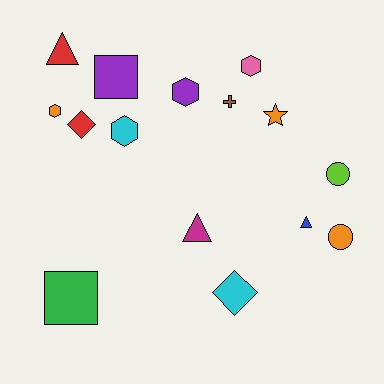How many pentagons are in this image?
There are no pentagons.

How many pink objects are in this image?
There is 1 pink object.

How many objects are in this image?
There are 15 objects.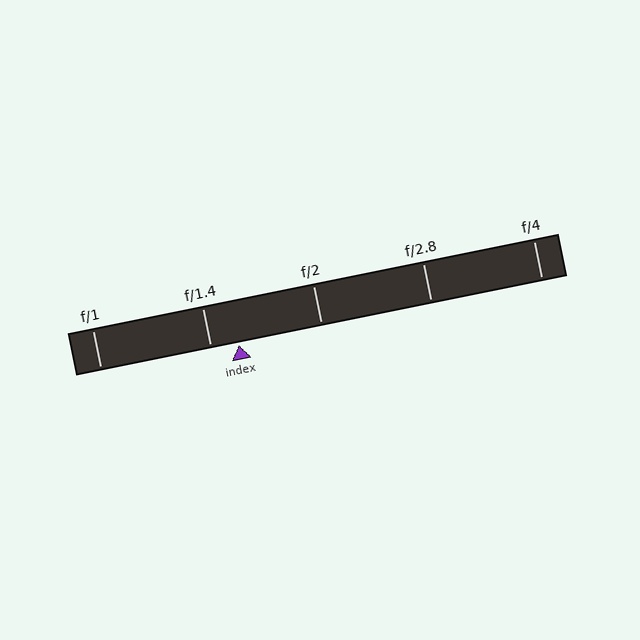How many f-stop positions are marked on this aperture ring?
There are 5 f-stop positions marked.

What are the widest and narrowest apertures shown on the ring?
The widest aperture shown is f/1 and the narrowest is f/4.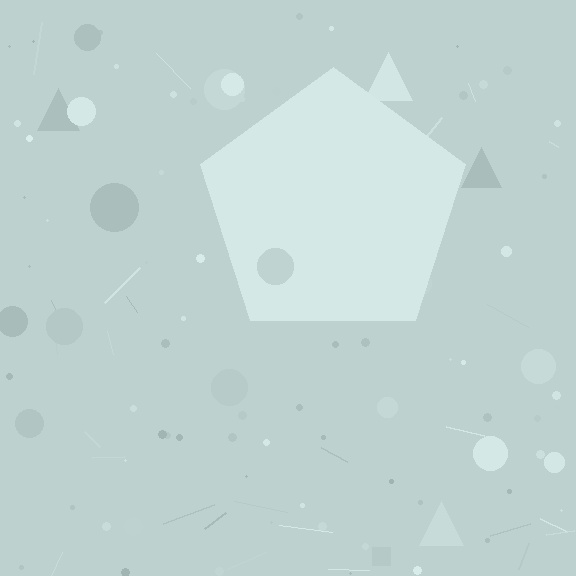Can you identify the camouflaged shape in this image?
The camouflaged shape is a pentagon.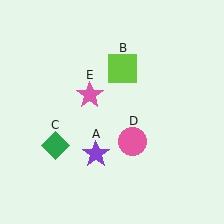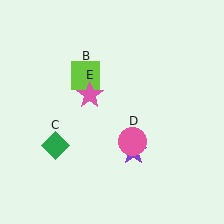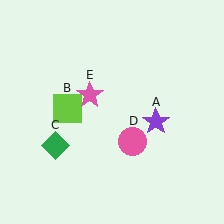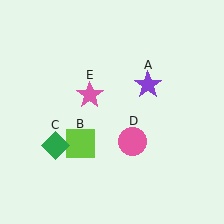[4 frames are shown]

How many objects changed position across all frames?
2 objects changed position: purple star (object A), lime square (object B).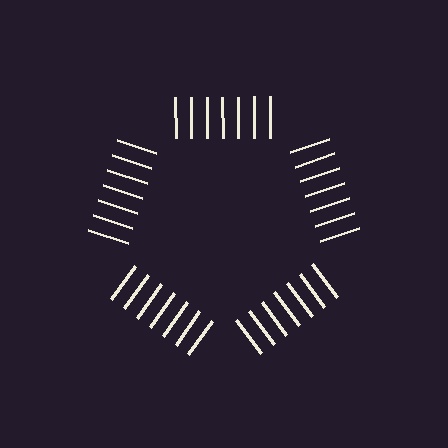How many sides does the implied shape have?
5 sides — the line-ends trace a pentagon.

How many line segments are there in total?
35 — 7 along each of the 5 edges.